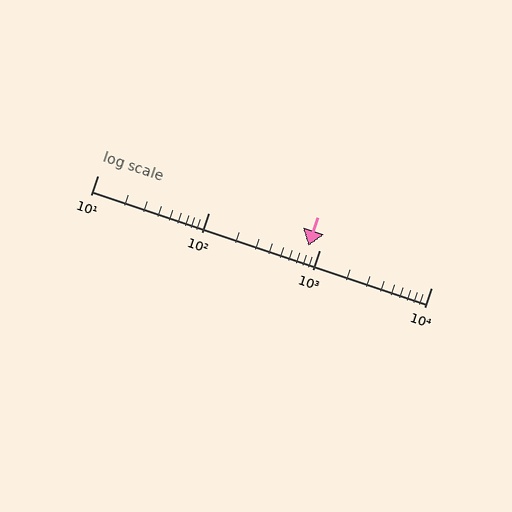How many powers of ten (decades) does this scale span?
The scale spans 3 decades, from 10 to 10000.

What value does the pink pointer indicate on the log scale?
The pointer indicates approximately 780.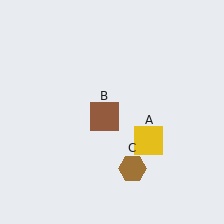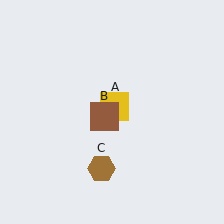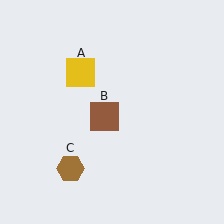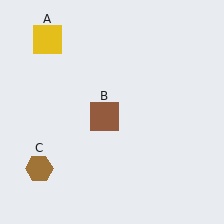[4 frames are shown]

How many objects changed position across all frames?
2 objects changed position: yellow square (object A), brown hexagon (object C).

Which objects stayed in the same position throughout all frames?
Brown square (object B) remained stationary.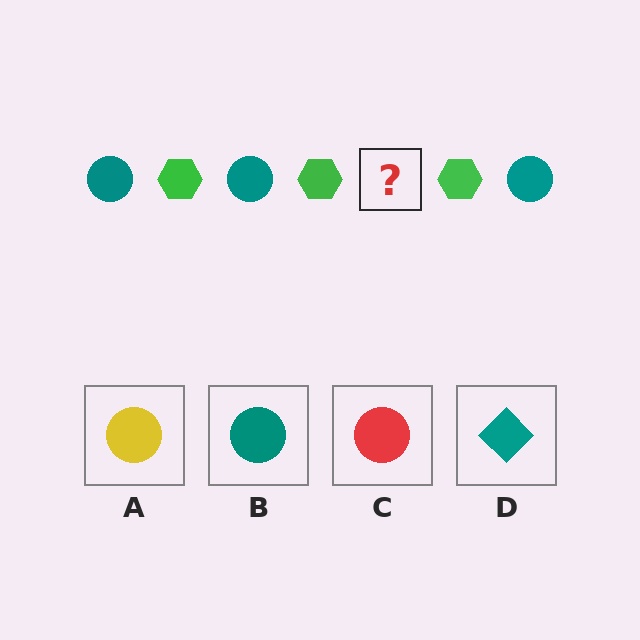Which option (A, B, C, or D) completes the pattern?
B.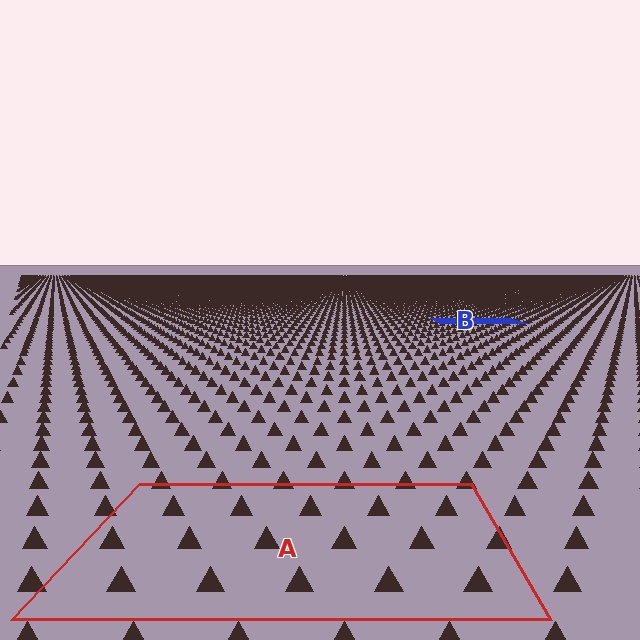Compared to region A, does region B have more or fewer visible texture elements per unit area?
Region B has more texture elements per unit area — they are packed more densely because it is farther away.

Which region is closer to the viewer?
Region A is closer. The texture elements there are larger and more spread out.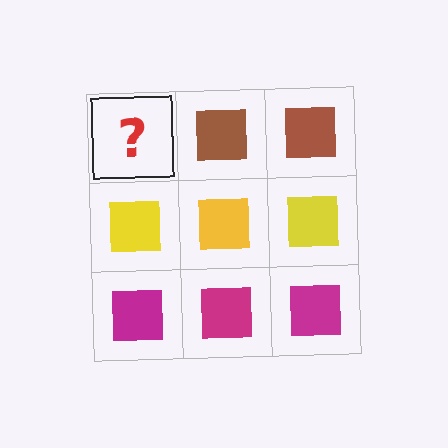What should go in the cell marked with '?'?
The missing cell should contain a brown square.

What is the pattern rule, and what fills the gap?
The rule is that each row has a consistent color. The gap should be filled with a brown square.